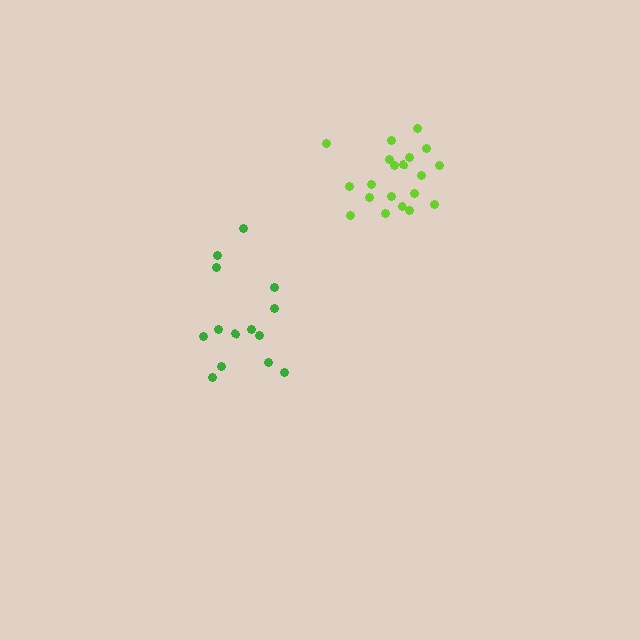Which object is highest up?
The lime cluster is topmost.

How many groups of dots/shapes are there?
There are 2 groups.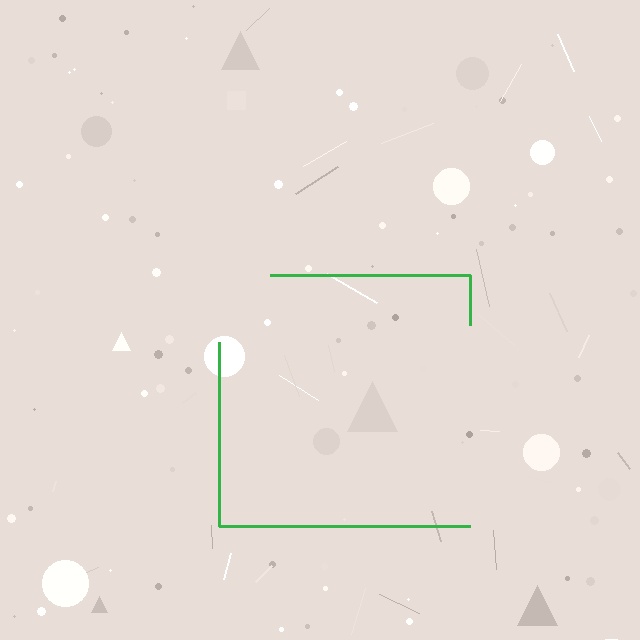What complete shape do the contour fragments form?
The contour fragments form a square.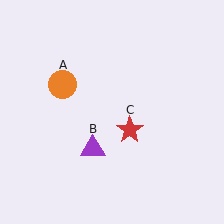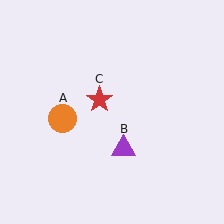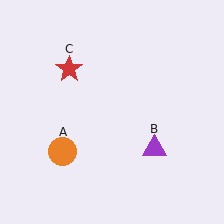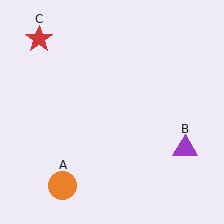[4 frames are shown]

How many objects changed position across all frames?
3 objects changed position: orange circle (object A), purple triangle (object B), red star (object C).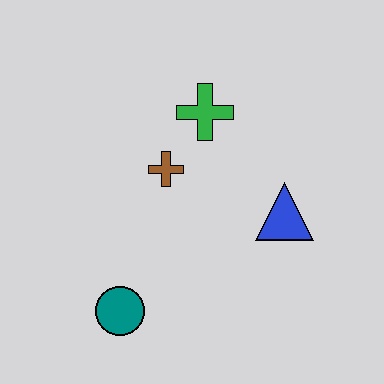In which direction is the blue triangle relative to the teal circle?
The blue triangle is to the right of the teal circle.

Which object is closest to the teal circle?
The brown cross is closest to the teal circle.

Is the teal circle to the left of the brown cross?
Yes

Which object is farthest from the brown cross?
The teal circle is farthest from the brown cross.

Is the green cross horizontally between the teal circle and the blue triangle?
Yes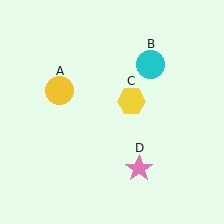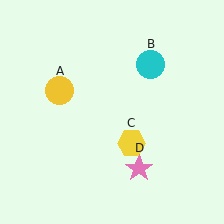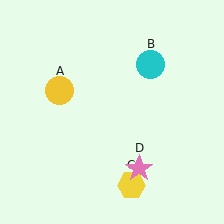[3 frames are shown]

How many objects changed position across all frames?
1 object changed position: yellow hexagon (object C).